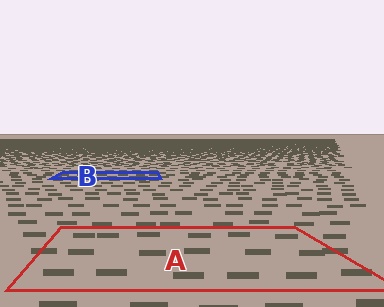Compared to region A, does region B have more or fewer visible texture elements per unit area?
Region B has more texture elements per unit area — they are packed more densely because it is farther away.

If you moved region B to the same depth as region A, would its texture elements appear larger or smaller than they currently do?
They would appear larger. At a closer depth, the same texture elements are projected at a bigger on-screen size.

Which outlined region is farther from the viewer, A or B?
Region B is farther from the viewer — the texture elements inside it appear smaller and more densely packed.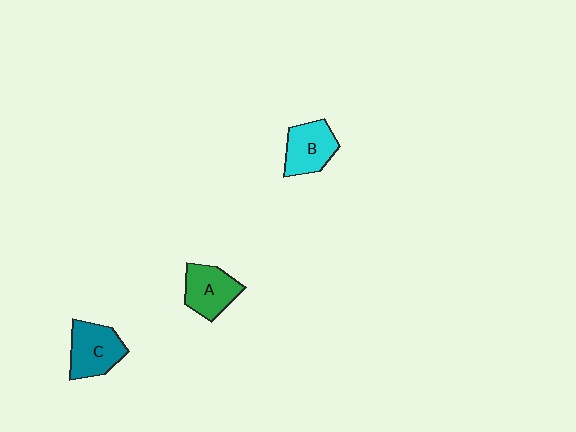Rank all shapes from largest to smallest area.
From largest to smallest: C (teal), A (green), B (cyan).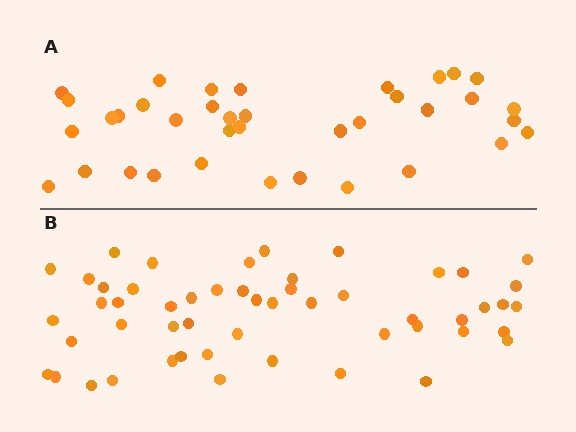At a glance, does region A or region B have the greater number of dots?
Region B (the bottom region) has more dots.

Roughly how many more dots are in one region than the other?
Region B has approximately 15 more dots than region A.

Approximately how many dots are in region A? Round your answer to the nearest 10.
About 40 dots. (The exact count is 37, which rounds to 40.)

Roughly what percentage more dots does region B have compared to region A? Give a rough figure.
About 40% more.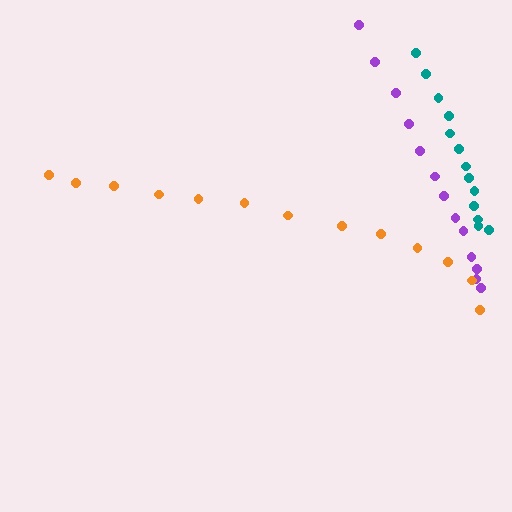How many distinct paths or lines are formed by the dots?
There are 3 distinct paths.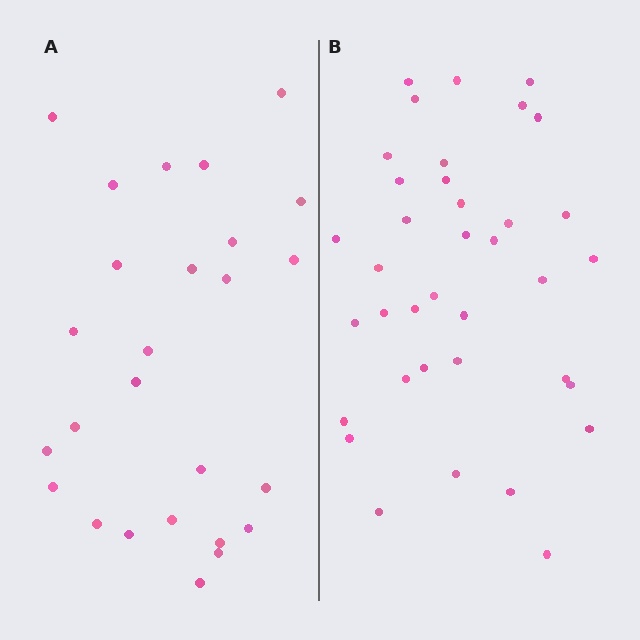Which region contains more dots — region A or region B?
Region B (the right region) has more dots.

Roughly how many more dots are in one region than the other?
Region B has roughly 12 or so more dots than region A.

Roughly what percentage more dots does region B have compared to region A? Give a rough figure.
About 40% more.